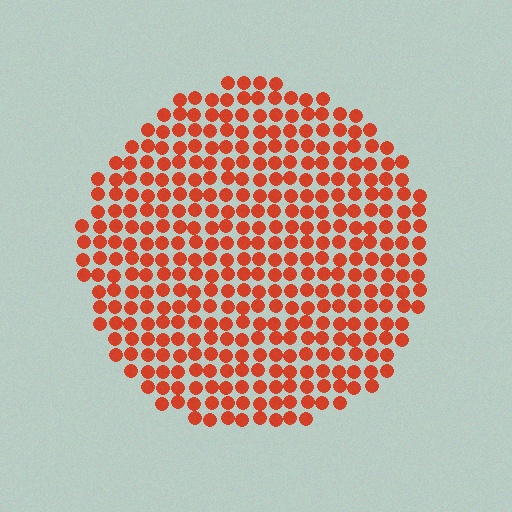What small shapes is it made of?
It is made of small circles.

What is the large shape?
The large shape is a circle.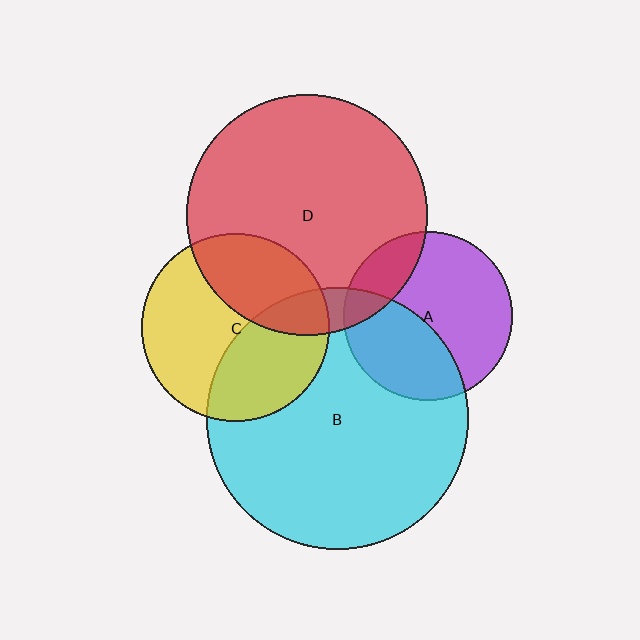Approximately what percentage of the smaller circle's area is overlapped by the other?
Approximately 10%.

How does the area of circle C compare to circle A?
Approximately 1.2 times.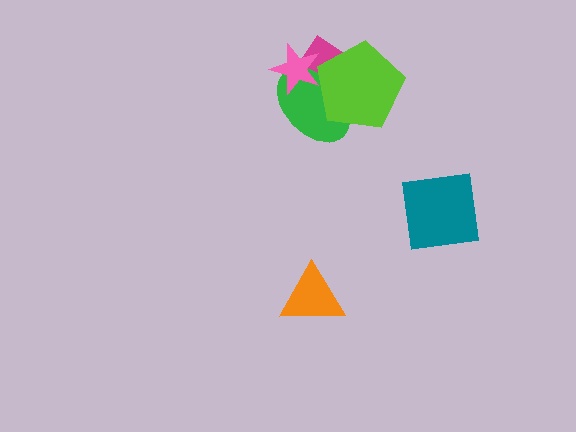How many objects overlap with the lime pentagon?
3 objects overlap with the lime pentagon.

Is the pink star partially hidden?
Yes, it is partially covered by another shape.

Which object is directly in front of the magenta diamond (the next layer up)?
The green ellipse is directly in front of the magenta diamond.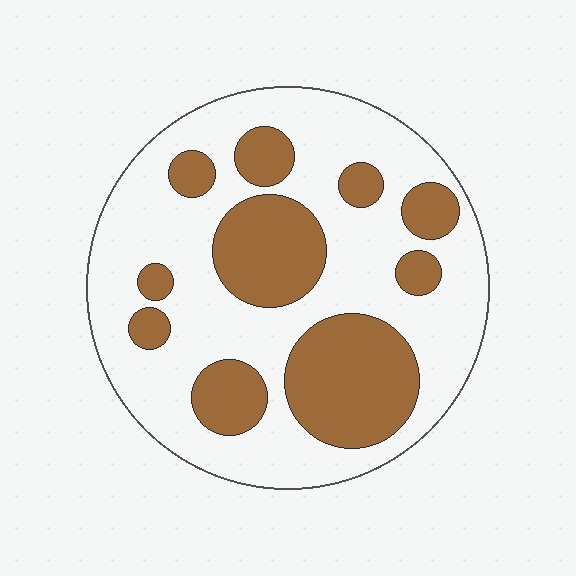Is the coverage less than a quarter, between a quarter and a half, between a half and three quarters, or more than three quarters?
Between a quarter and a half.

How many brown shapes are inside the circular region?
10.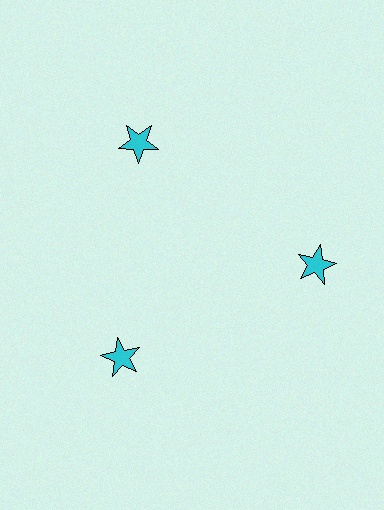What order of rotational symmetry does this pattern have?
This pattern has 3-fold rotational symmetry.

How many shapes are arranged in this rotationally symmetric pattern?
There are 3 shapes, arranged in 3 groups of 1.